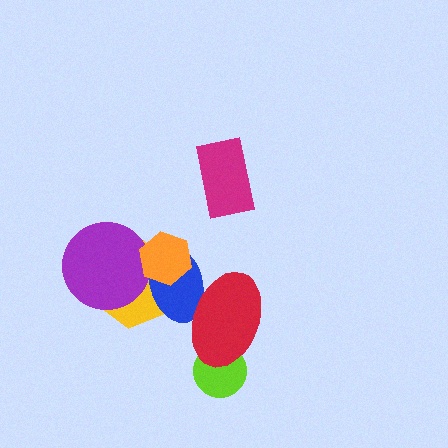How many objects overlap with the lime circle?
1 object overlaps with the lime circle.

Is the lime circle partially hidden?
Yes, it is partially covered by another shape.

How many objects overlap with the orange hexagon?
3 objects overlap with the orange hexagon.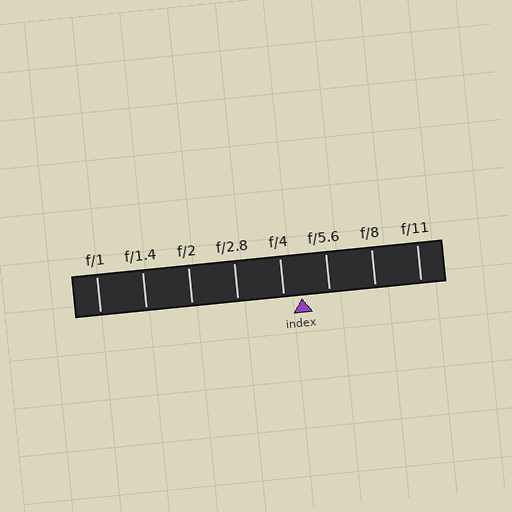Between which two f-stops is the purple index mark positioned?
The index mark is between f/4 and f/5.6.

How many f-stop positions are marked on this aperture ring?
There are 8 f-stop positions marked.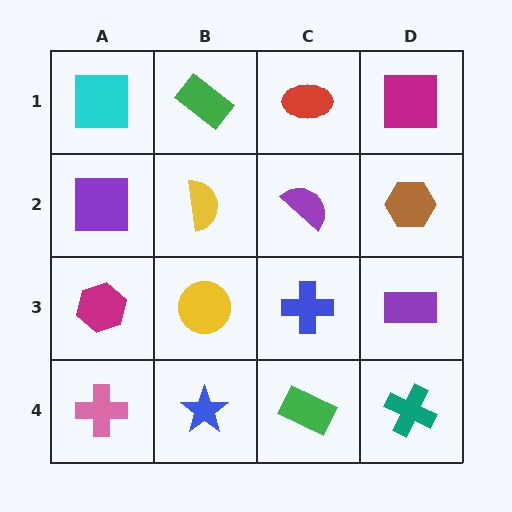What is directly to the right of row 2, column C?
A brown hexagon.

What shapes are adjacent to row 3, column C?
A purple semicircle (row 2, column C), a green rectangle (row 4, column C), a yellow circle (row 3, column B), a purple rectangle (row 3, column D).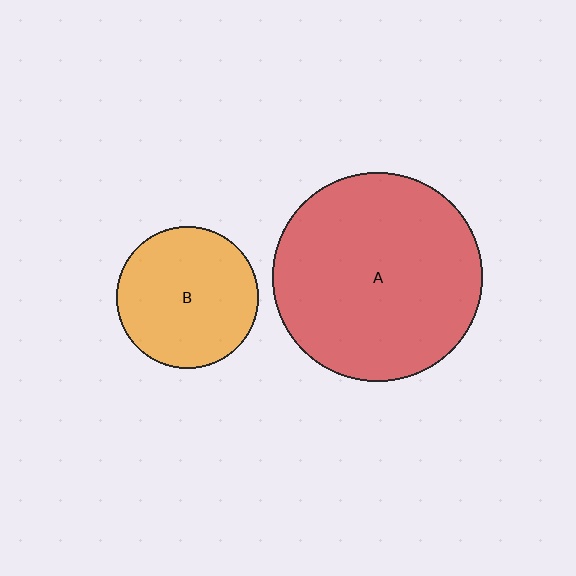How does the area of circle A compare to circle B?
Approximately 2.2 times.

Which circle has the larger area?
Circle A (red).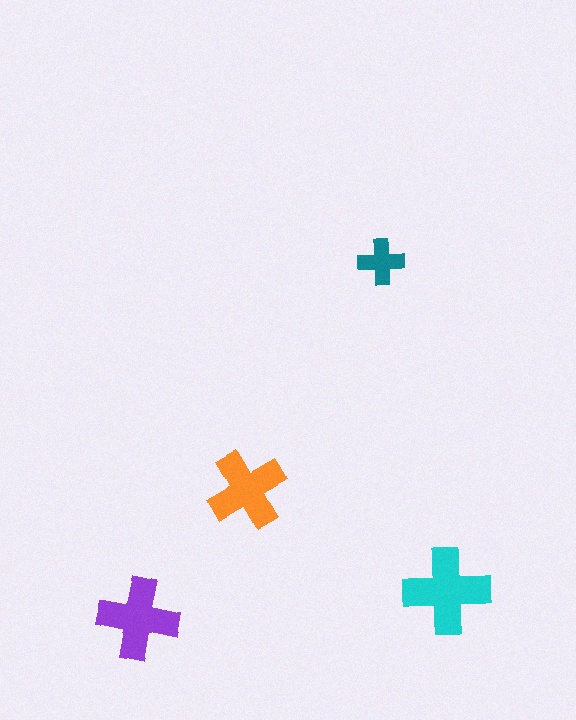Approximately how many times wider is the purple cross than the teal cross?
About 2 times wider.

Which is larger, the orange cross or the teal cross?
The orange one.